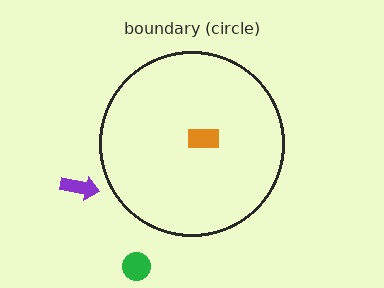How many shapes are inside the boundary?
1 inside, 2 outside.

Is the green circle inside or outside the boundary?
Outside.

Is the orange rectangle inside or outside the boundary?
Inside.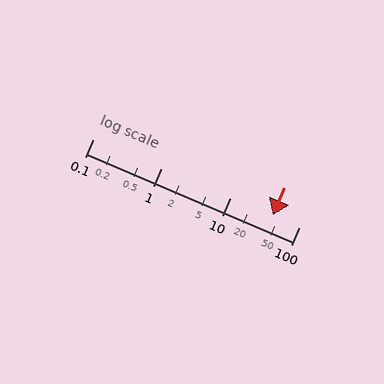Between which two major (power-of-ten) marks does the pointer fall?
The pointer is between 10 and 100.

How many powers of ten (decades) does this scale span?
The scale spans 3 decades, from 0.1 to 100.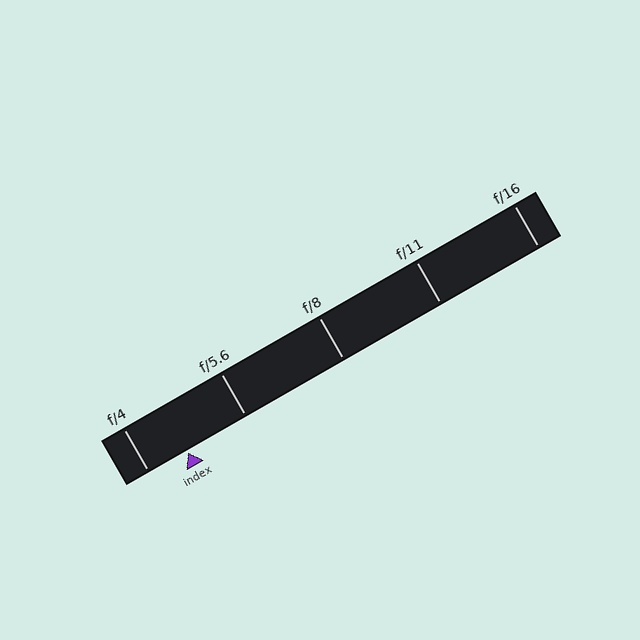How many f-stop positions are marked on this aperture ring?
There are 5 f-stop positions marked.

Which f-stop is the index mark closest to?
The index mark is closest to f/4.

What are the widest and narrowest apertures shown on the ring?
The widest aperture shown is f/4 and the narrowest is f/16.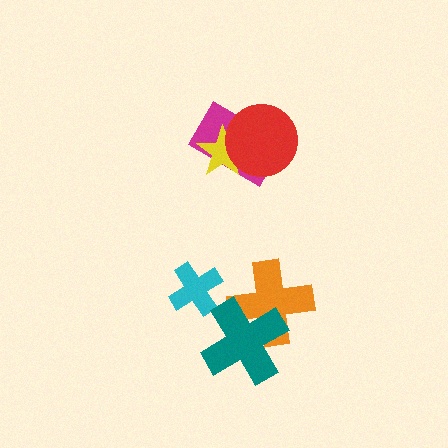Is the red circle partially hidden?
No, no other shape covers it.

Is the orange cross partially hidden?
Yes, it is partially covered by another shape.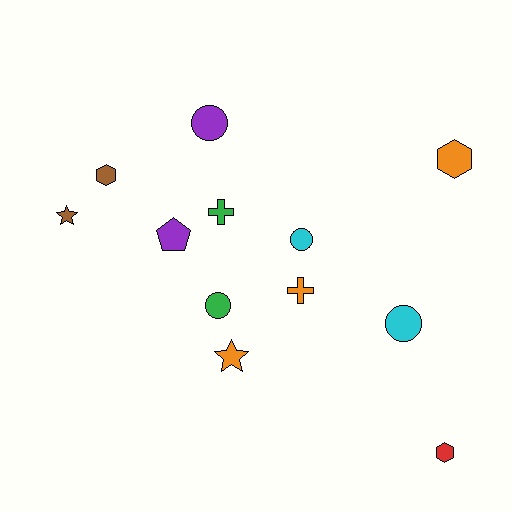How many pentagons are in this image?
There is 1 pentagon.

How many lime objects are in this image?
There are no lime objects.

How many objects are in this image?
There are 12 objects.